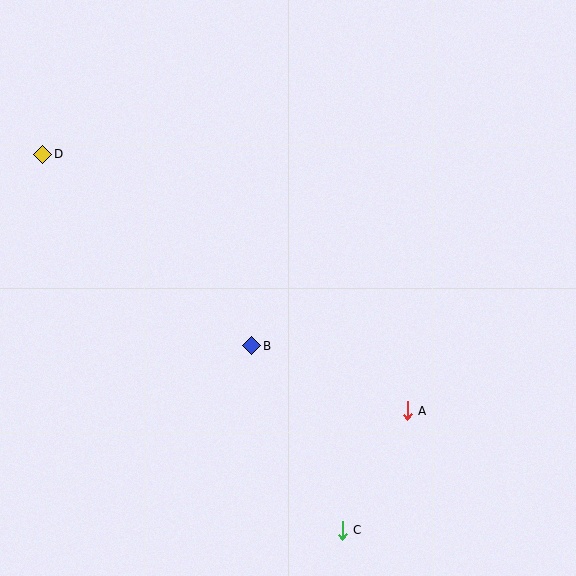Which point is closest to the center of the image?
Point B at (252, 346) is closest to the center.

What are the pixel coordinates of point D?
Point D is at (43, 154).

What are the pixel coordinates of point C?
Point C is at (342, 530).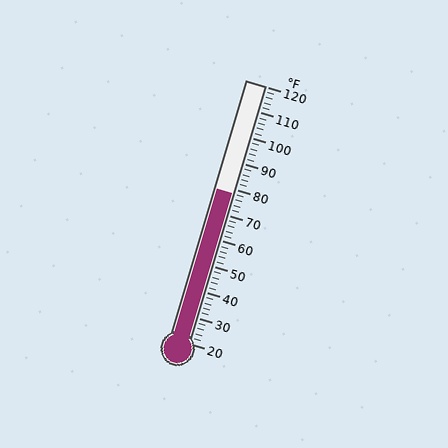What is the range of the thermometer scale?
The thermometer scale ranges from 20°F to 120°F.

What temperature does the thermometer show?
The thermometer shows approximately 78°F.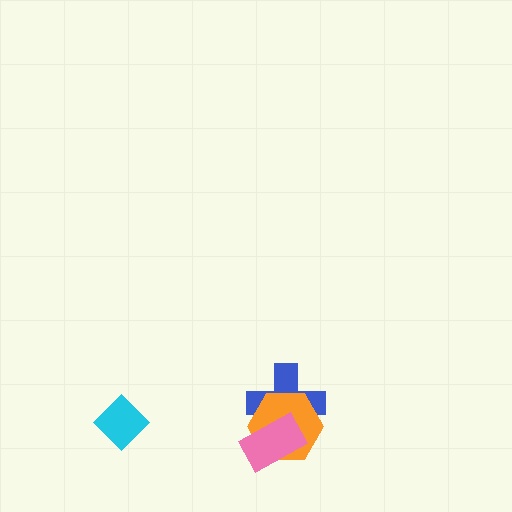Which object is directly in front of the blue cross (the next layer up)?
The orange hexagon is directly in front of the blue cross.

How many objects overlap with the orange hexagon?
2 objects overlap with the orange hexagon.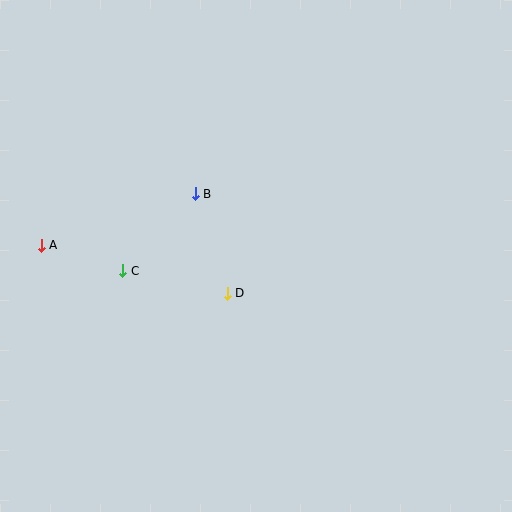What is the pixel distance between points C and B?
The distance between C and B is 106 pixels.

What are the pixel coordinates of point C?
Point C is at (122, 271).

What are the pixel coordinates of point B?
Point B is at (195, 194).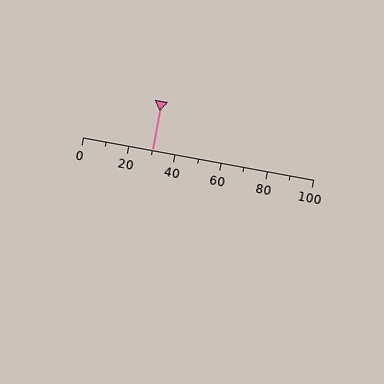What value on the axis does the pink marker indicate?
The marker indicates approximately 30.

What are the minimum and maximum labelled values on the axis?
The axis runs from 0 to 100.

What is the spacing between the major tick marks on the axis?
The major ticks are spaced 20 apart.